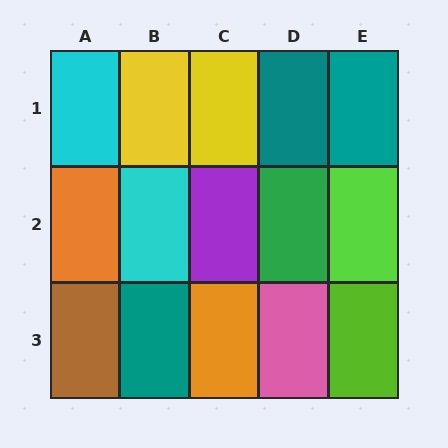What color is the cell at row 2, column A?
Orange.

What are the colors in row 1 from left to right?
Cyan, yellow, yellow, teal, teal.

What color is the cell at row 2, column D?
Green.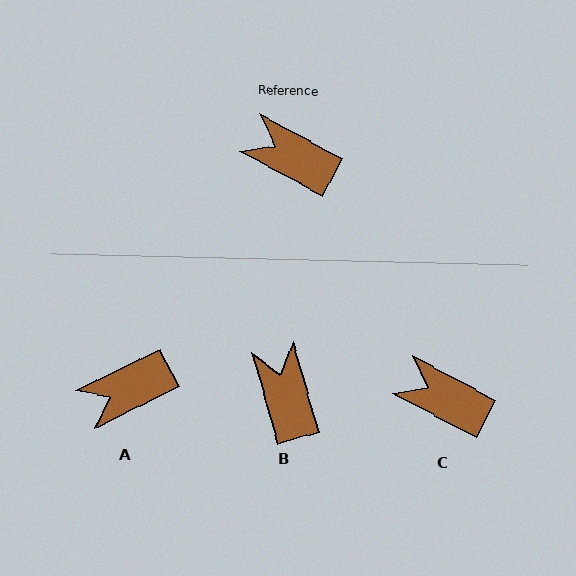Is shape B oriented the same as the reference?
No, it is off by about 46 degrees.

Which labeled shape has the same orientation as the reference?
C.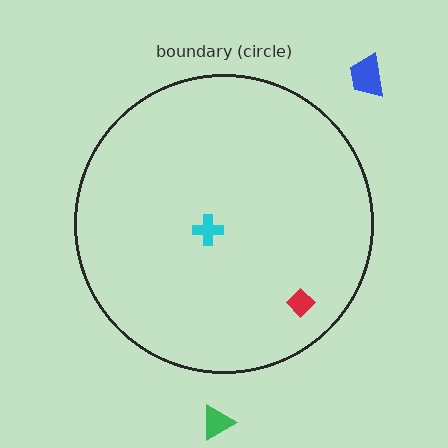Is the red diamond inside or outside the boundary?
Inside.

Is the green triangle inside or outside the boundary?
Outside.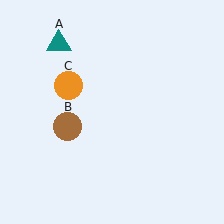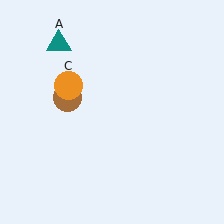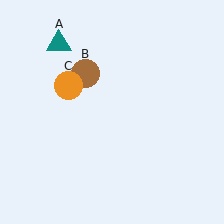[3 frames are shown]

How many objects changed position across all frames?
1 object changed position: brown circle (object B).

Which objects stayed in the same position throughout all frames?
Teal triangle (object A) and orange circle (object C) remained stationary.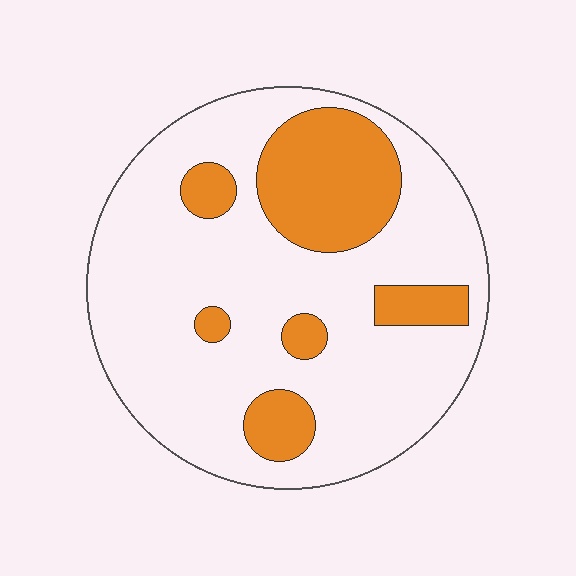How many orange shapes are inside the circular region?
6.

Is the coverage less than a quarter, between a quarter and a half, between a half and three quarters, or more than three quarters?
Less than a quarter.